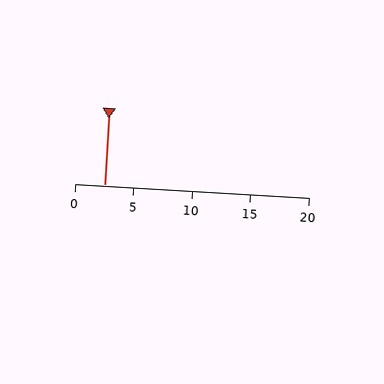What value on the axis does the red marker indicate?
The marker indicates approximately 2.5.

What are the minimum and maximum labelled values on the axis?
The axis runs from 0 to 20.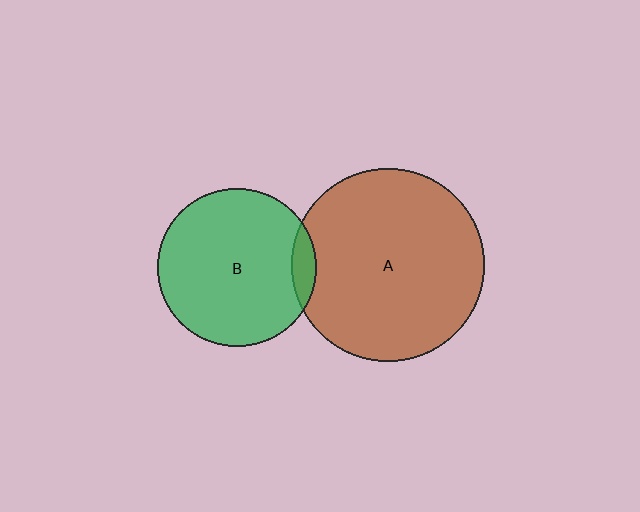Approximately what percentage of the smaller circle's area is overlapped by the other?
Approximately 10%.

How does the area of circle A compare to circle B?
Approximately 1.5 times.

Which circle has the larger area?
Circle A (brown).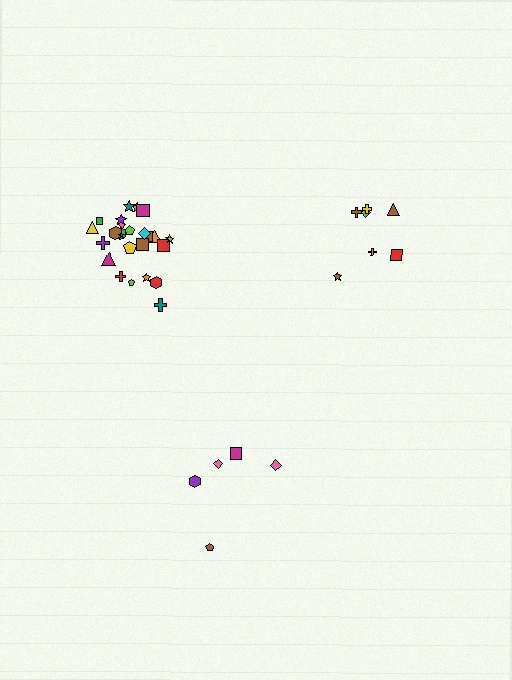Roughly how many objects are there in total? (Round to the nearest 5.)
Roughly 35 objects in total.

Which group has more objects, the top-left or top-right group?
The top-left group.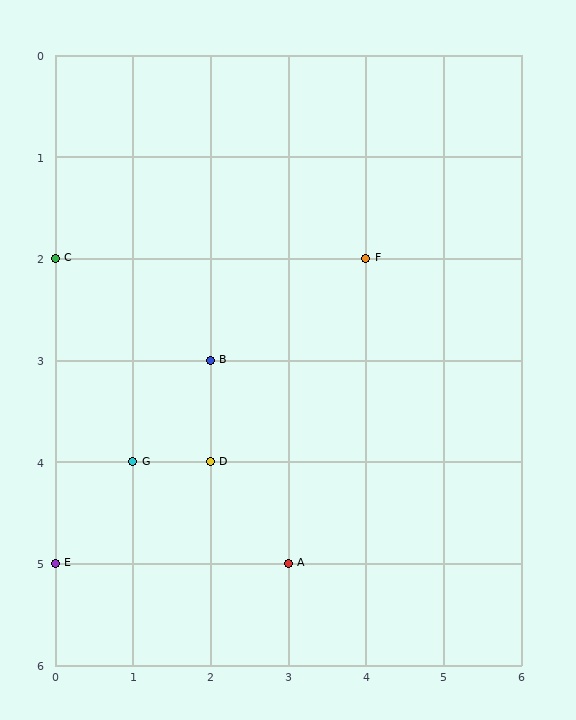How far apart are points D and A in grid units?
Points D and A are 1 column and 1 row apart (about 1.4 grid units diagonally).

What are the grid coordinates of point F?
Point F is at grid coordinates (4, 2).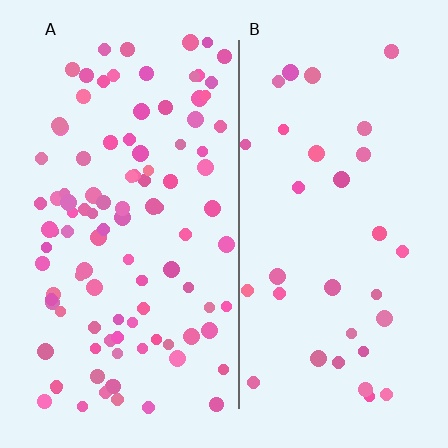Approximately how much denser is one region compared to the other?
Approximately 3.1× — region A over region B.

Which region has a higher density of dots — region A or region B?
A (the left).